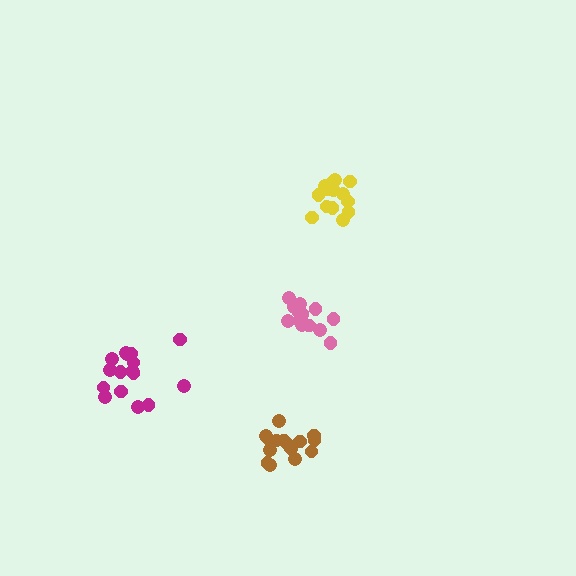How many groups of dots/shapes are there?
There are 4 groups.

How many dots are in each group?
Group 1: 16 dots, Group 2: 14 dots, Group 3: 14 dots, Group 4: 15 dots (59 total).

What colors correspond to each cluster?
The clusters are colored: magenta, pink, yellow, brown.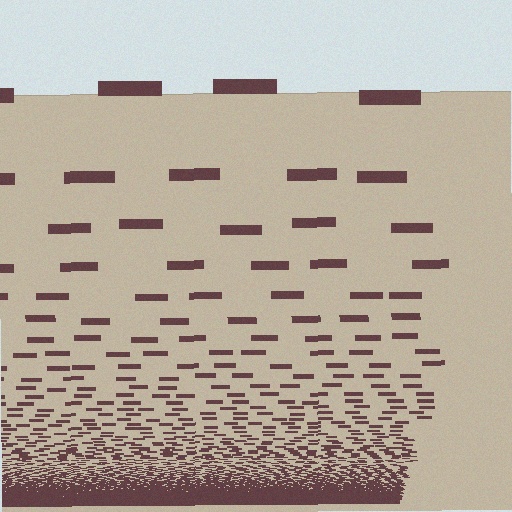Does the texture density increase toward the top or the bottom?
Density increases toward the bottom.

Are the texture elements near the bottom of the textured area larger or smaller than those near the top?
Smaller. The gradient is inverted — elements near the bottom are smaller and denser.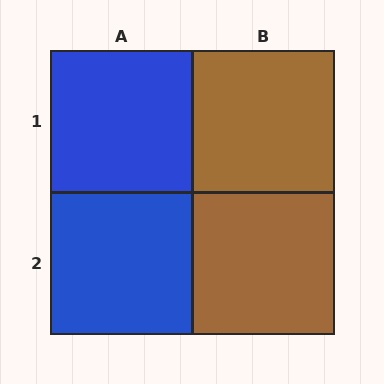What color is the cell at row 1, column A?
Blue.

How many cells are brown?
2 cells are brown.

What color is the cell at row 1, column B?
Brown.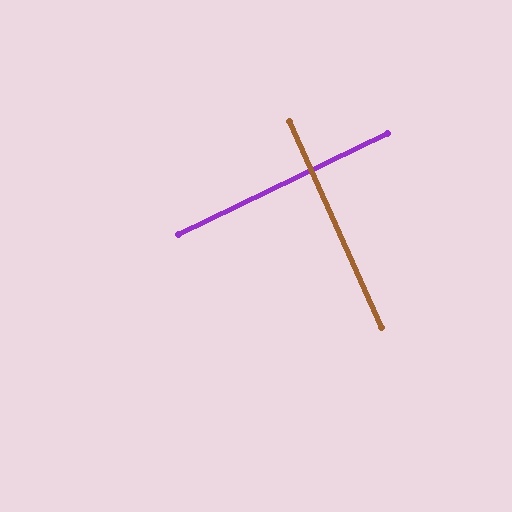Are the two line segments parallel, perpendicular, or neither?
Perpendicular — they meet at approximately 88°.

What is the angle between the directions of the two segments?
Approximately 88 degrees.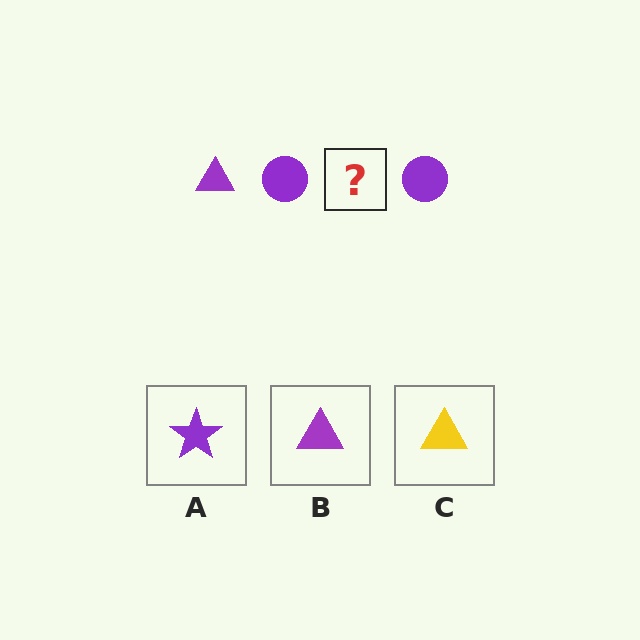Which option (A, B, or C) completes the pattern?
B.